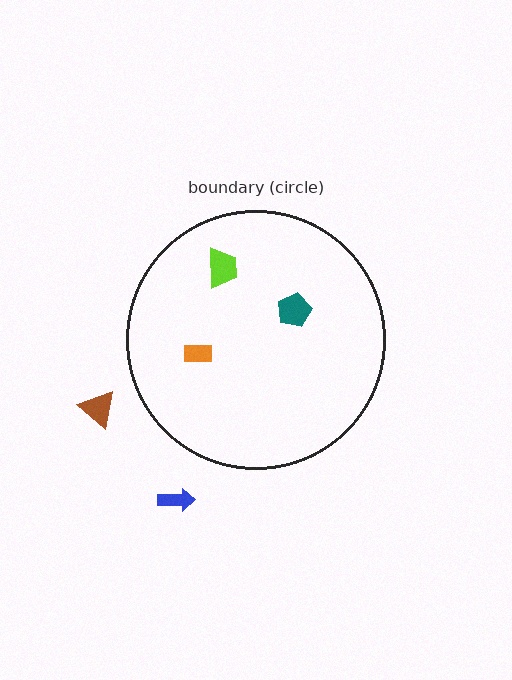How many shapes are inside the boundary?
3 inside, 2 outside.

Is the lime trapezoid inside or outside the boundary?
Inside.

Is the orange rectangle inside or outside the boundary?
Inside.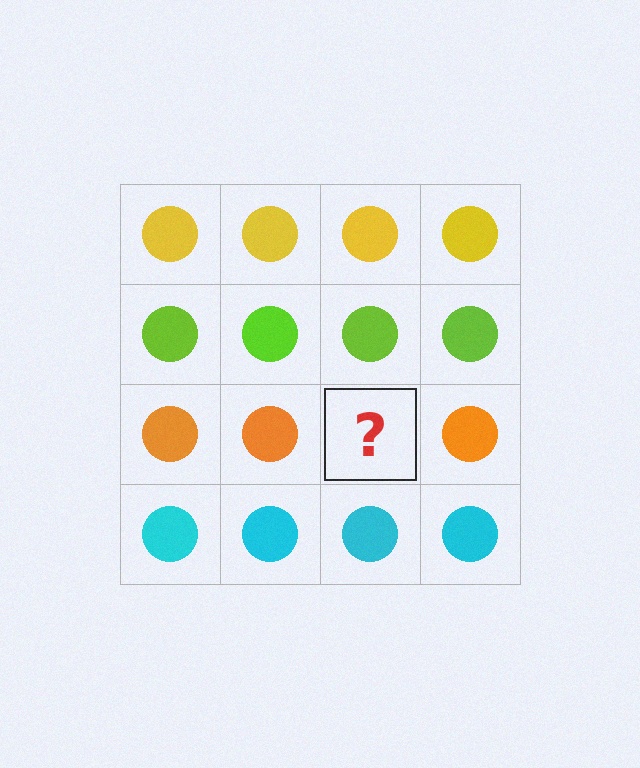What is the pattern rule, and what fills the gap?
The rule is that each row has a consistent color. The gap should be filled with an orange circle.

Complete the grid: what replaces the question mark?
The question mark should be replaced with an orange circle.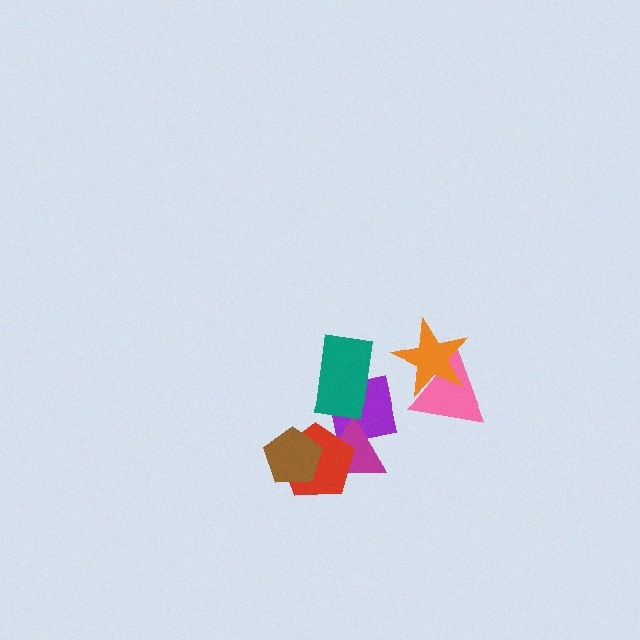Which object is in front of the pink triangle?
The orange star is in front of the pink triangle.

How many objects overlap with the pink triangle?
1 object overlaps with the pink triangle.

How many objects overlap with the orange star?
1 object overlaps with the orange star.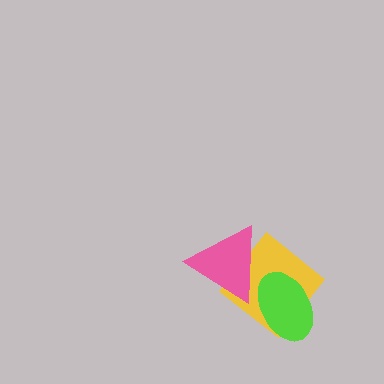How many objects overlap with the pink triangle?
2 objects overlap with the pink triangle.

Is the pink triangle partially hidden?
No, no other shape covers it.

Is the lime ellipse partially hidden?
Yes, it is partially covered by another shape.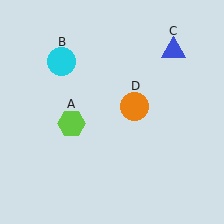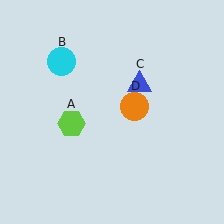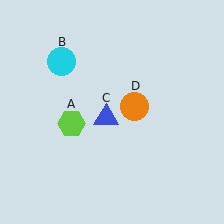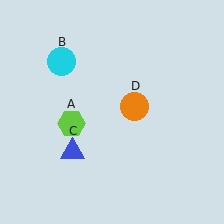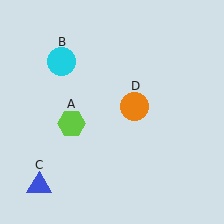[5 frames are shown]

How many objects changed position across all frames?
1 object changed position: blue triangle (object C).